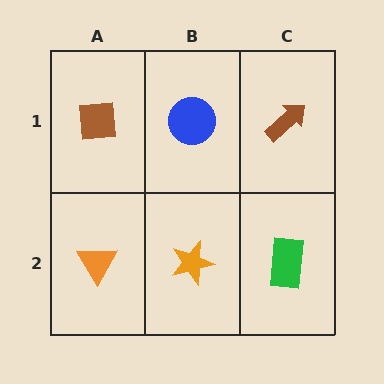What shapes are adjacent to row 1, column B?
An orange star (row 2, column B), a brown square (row 1, column A), a brown arrow (row 1, column C).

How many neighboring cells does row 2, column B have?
3.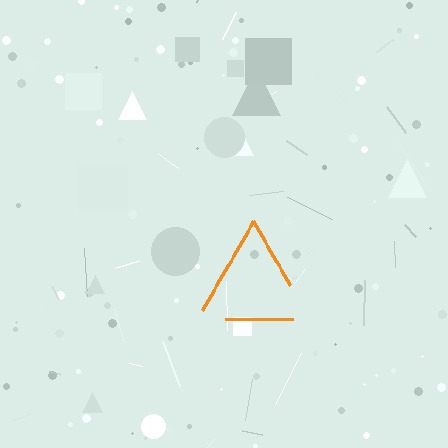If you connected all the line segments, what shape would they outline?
They would outline a triangle.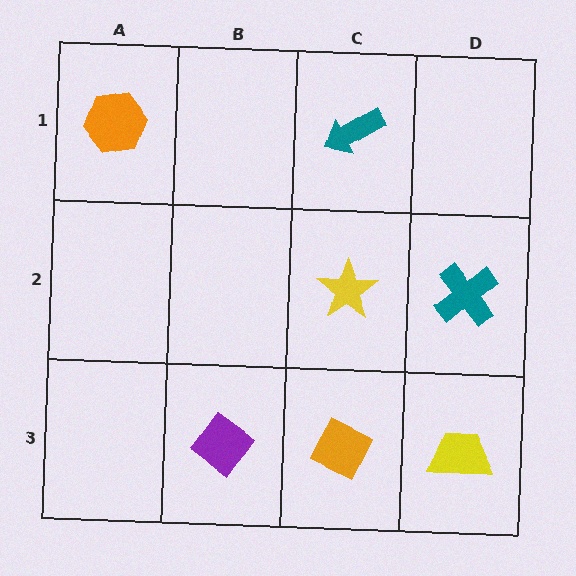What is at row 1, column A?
An orange hexagon.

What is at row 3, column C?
An orange diamond.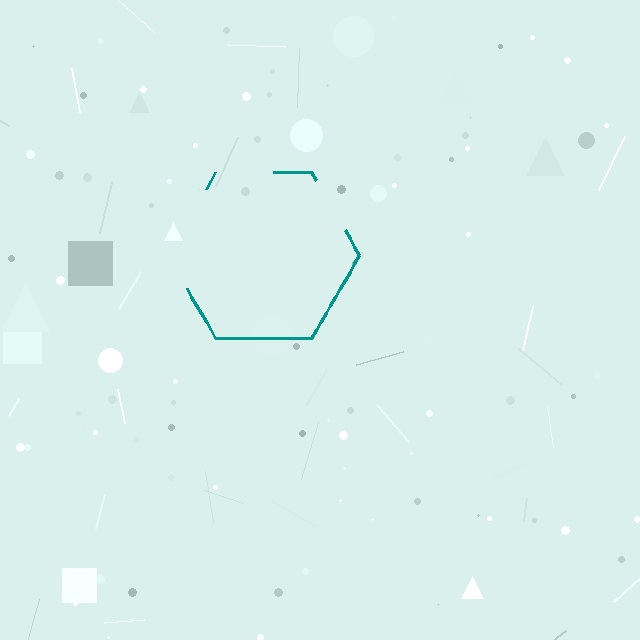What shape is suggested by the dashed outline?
The dashed outline suggests a hexagon.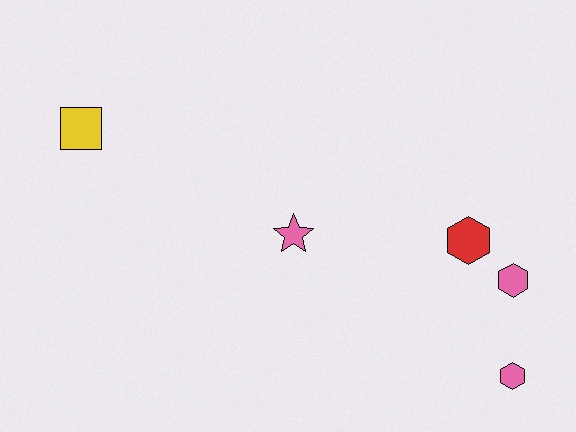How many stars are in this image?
There is 1 star.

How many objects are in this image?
There are 5 objects.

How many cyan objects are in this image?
There are no cyan objects.